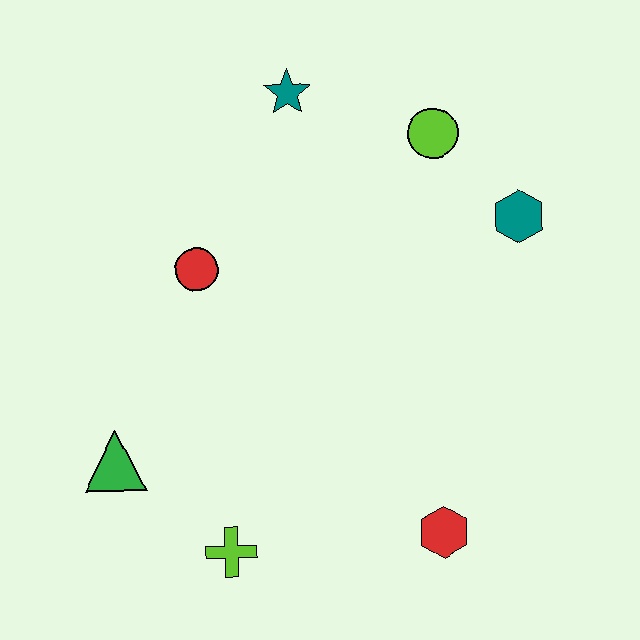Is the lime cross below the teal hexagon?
Yes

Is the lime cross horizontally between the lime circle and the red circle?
Yes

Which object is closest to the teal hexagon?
The lime circle is closest to the teal hexagon.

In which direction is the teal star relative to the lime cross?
The teal star is above the lime cross.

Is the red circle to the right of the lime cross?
No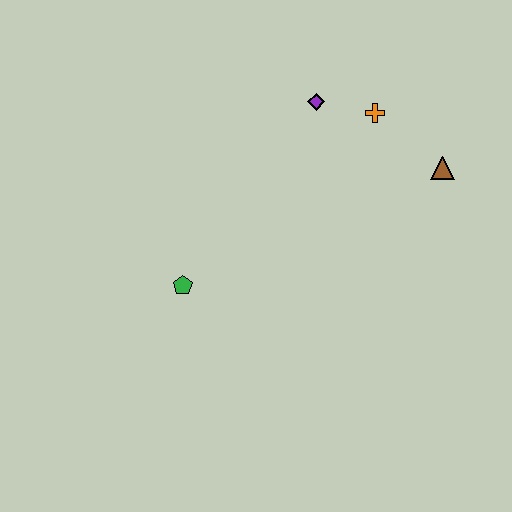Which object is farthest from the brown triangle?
The green pentagon is farthest from the brown triangle.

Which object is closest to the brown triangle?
The orange cross is closest to the brown triangle.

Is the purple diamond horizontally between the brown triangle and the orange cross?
No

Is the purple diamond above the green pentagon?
Yes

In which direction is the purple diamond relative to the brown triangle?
The purple diamond is to the left of the brown triangle.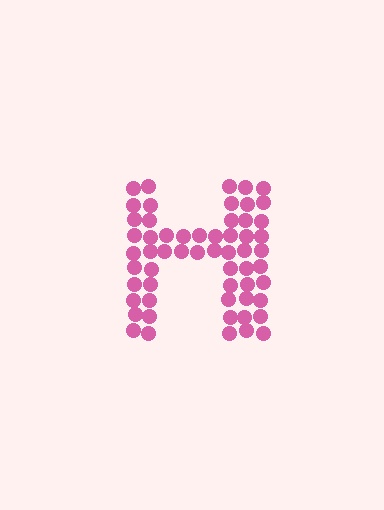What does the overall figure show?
The overall figure shows the letter H.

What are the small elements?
The small elements are circles.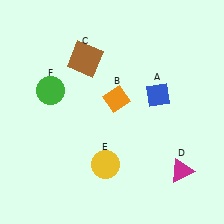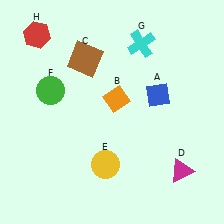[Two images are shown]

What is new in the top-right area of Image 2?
A cyan cross (G) was added in the top-right area of Image 2.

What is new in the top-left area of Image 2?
A red hexagon (H) was added in the top-left area of Image 2.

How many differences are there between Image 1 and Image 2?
There are 2 differences between the two images.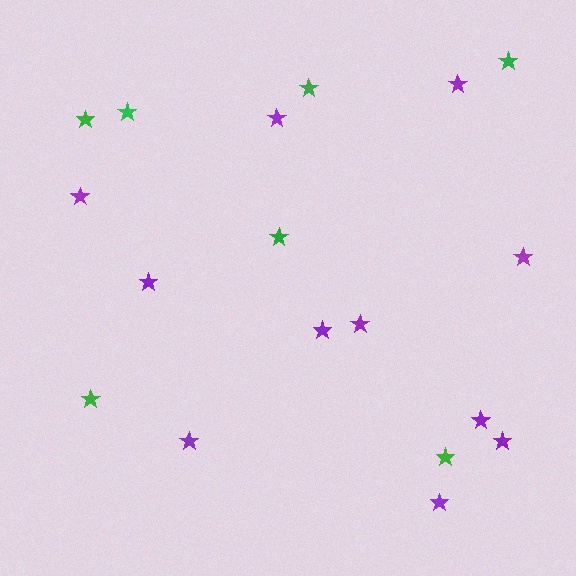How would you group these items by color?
There are 2 groups: one group of green stars (7) and one group of purple stars (11).